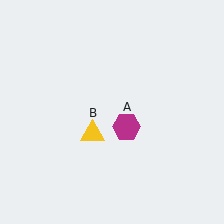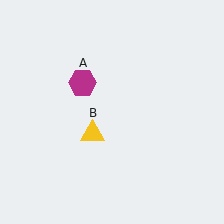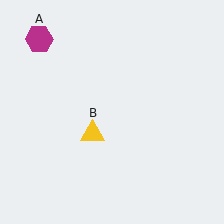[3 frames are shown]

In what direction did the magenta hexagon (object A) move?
The magenta hexagon (object A) moved up and to the left.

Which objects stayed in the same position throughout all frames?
Yellow triangle (object B) remained stationary.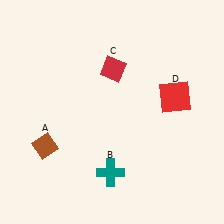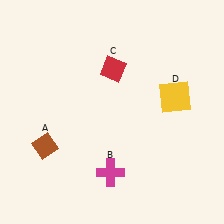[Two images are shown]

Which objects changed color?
B changed from teal to magenta. D changed from red to yellow.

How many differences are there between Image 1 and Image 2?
There are 2 differences between the two images.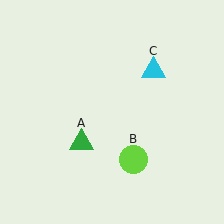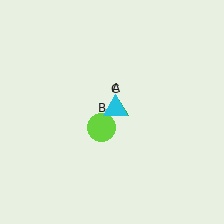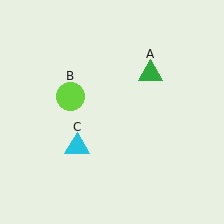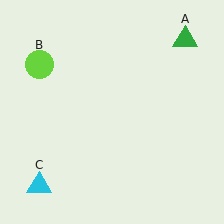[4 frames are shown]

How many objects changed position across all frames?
3 objects changed position: green triangle (object A), lime circle (object B), cyan triangle (object C).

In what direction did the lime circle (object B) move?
The lime circle (object B) moved up and to the left.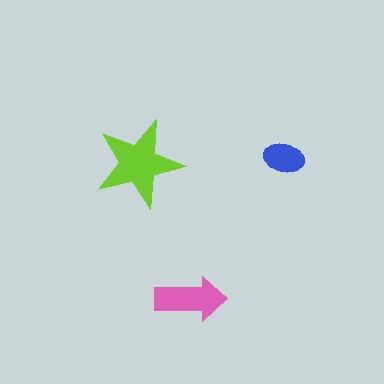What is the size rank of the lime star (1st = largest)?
1st.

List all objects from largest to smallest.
The lime star, the pink arrow, the blue ellipse.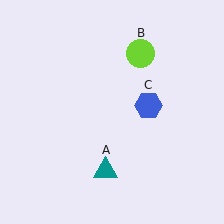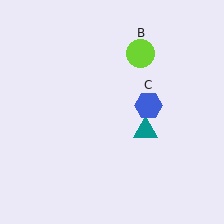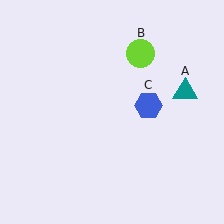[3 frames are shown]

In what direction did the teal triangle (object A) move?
The teal triangle (object A) moved up and to the right.